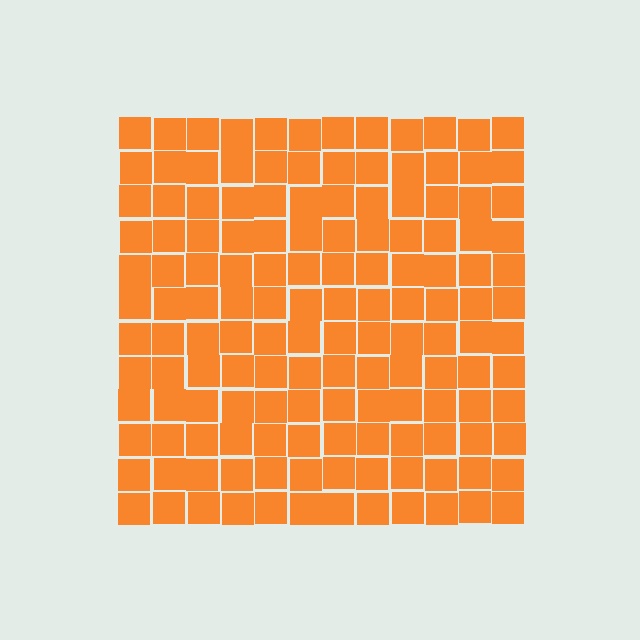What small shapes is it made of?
It is made of small squares.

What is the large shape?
The large shape is a square.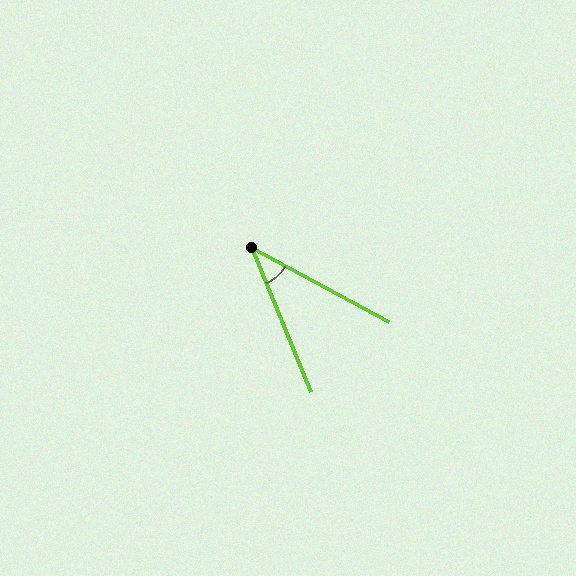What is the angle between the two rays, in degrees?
Approximately 40 degrees.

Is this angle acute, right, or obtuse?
It is acute.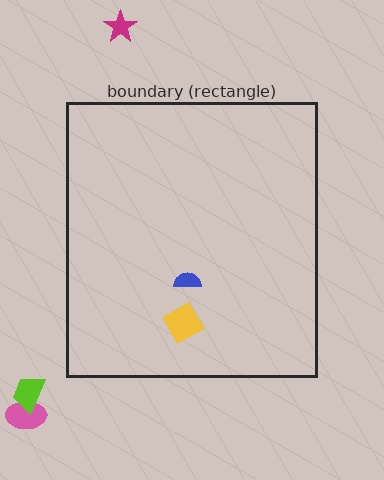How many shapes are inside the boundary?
2 inside, 3 outside.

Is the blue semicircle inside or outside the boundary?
Inside.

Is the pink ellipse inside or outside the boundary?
Outside.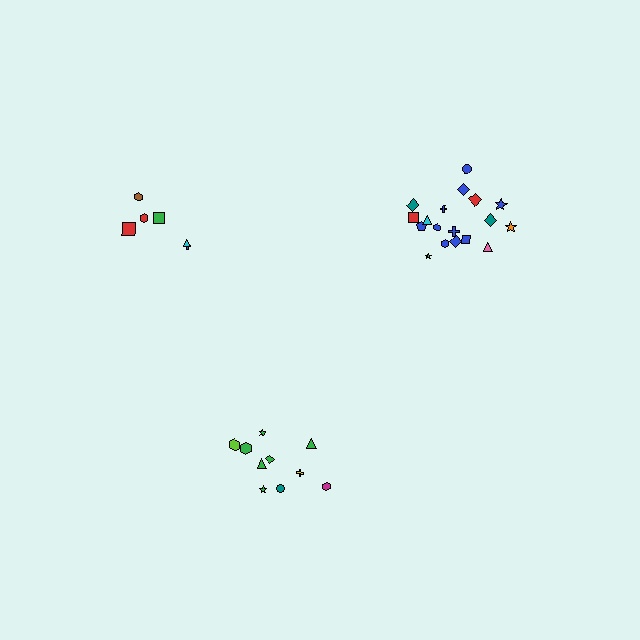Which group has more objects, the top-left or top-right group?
The top-right group.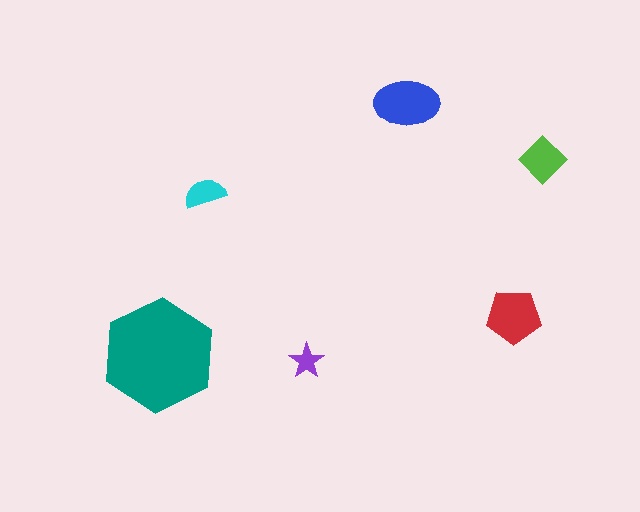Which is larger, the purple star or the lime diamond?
The lime diamond.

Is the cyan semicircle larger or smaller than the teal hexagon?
Smaller.